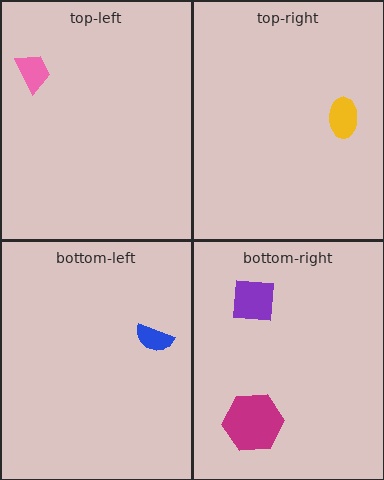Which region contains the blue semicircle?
The bottom-left region.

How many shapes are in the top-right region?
1.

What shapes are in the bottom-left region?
The blue semicircle.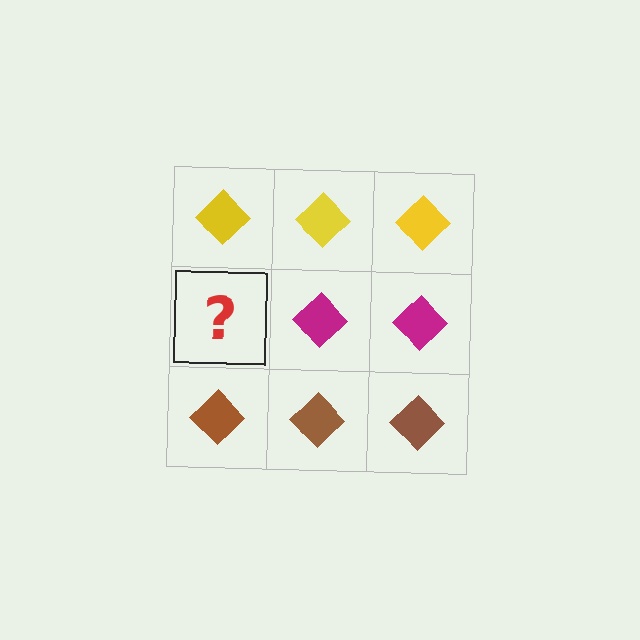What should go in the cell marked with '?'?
The missing cell should contain a magenta diamond.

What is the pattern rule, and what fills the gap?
The rule is that each row has a consistent color. The gap should be filled with a magenta diamond.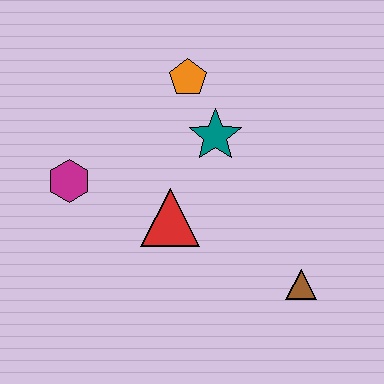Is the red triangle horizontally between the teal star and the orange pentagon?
No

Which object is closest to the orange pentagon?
The teal star is closest to the orange pentagon.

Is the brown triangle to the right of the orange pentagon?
Yes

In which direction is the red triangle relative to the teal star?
The red triangle is below the teal star.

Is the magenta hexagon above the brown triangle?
Yes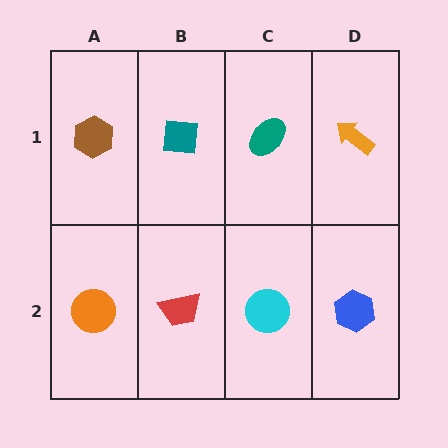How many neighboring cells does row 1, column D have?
2.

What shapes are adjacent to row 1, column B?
A red trapezoid (row 2, column B), a brown hexagon (row 1, column A), a teal ellipse (row 1, column C).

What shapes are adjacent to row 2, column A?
A brown hexagon (row 1, column A), a red trapezoid (row 2, column B).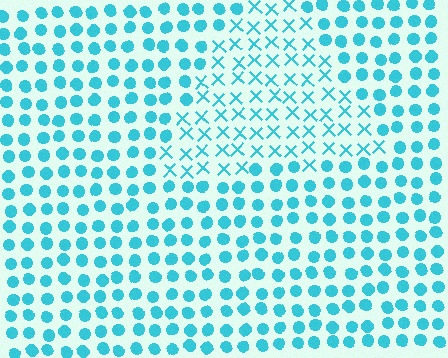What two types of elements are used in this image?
The image uses X marks inside the triangle region and circles outside it.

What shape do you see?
I see a triangle.